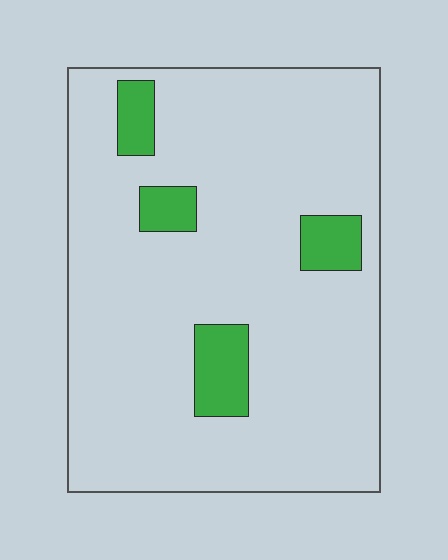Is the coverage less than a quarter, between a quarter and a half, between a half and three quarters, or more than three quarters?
Less than a quarter.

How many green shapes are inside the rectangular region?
4.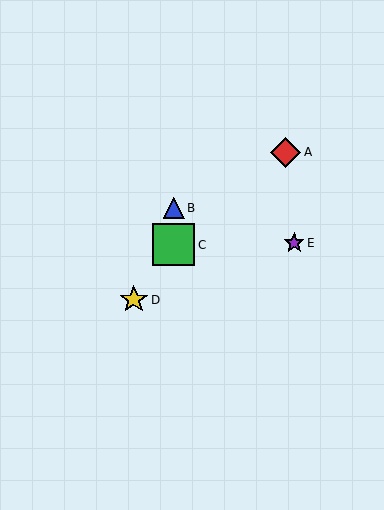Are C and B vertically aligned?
Yes, both are at x≈174.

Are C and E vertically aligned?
No, C is at x≈174 and E is at x≈294.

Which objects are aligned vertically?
Objects B, C are aligned vertically.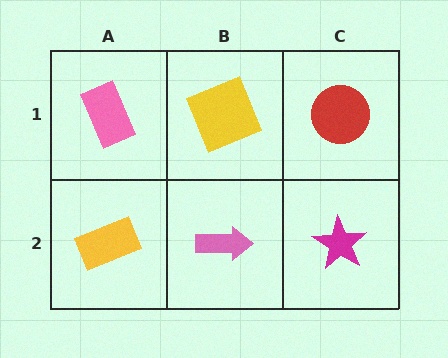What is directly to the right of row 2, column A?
A pink arrow.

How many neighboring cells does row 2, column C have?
2.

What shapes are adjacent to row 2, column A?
A pink rectangle (row 1, column A), a pink arrow (row 2, column B).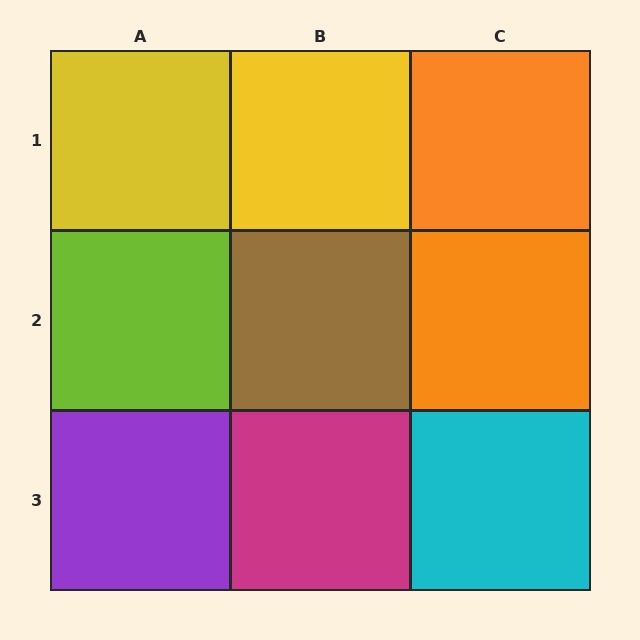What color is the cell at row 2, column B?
Brown.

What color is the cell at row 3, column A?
Purple.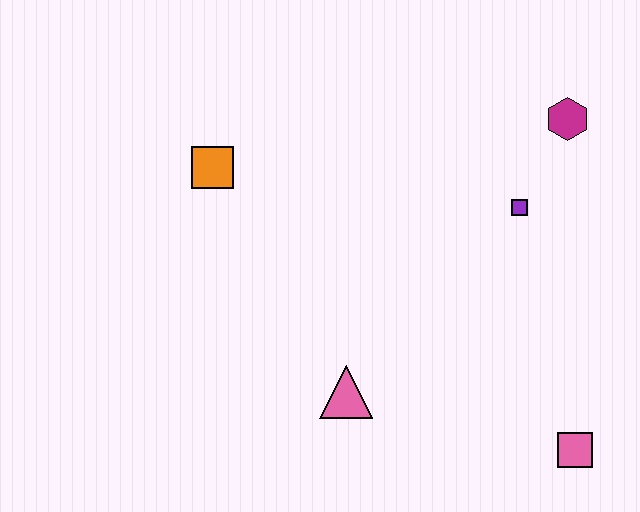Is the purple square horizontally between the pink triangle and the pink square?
Yes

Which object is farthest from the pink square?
The orange square is farthest from the pink square.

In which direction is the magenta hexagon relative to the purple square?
The magenta hexagon is above the purple square.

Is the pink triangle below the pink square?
No